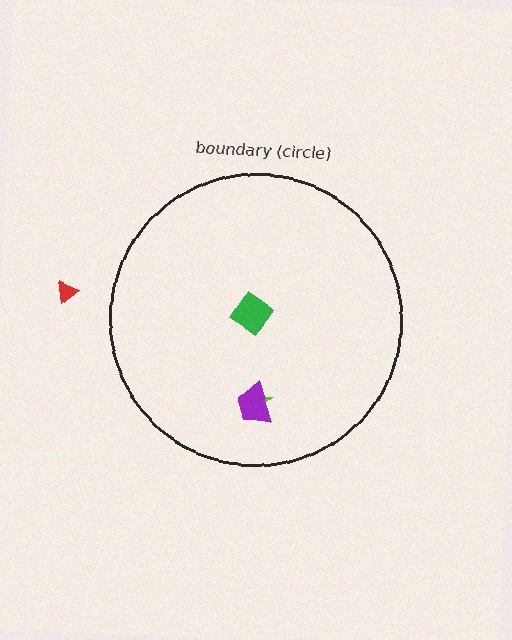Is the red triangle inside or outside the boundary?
Outside.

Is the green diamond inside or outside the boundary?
Inside.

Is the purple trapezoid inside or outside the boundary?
Inside.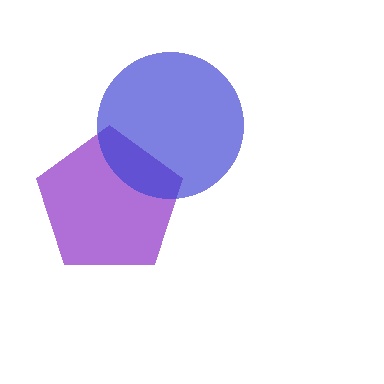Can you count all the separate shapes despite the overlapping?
Yes, there are 2 separate shapes.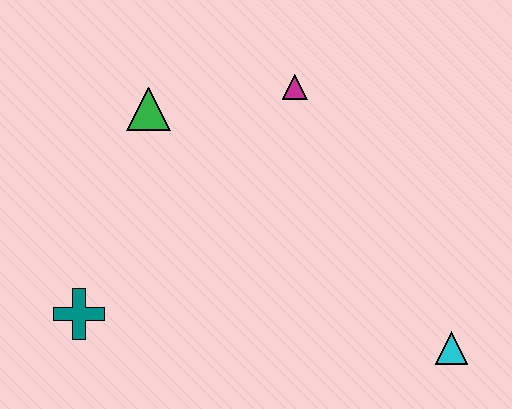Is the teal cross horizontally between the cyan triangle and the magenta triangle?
No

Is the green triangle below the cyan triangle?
No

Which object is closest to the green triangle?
The magenta triangle is closest to the green triangle.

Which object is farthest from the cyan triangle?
The green triangle is farthest from the cyan triangle.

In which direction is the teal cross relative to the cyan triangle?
The teal cross is to the left of the cyan triangle.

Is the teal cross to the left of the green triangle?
Yes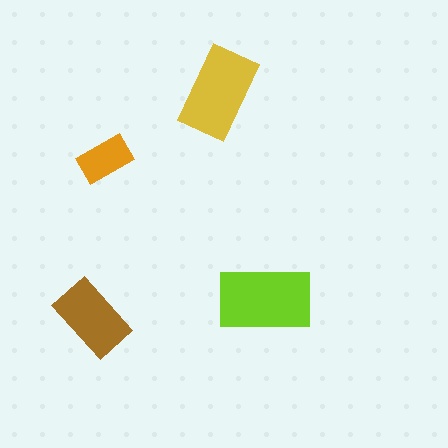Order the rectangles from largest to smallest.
the lime one, the yellow one, the brown one, the orange one.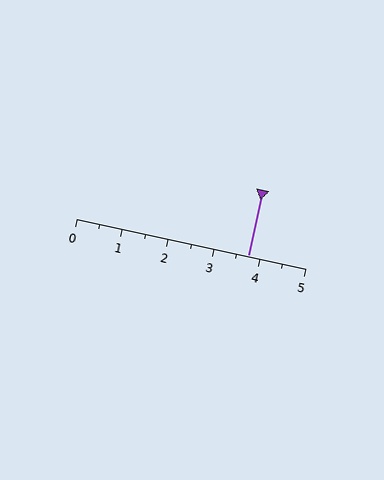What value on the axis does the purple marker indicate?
The marker indicates approximately 3.8.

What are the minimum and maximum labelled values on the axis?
The axis runs from 0 to 5.